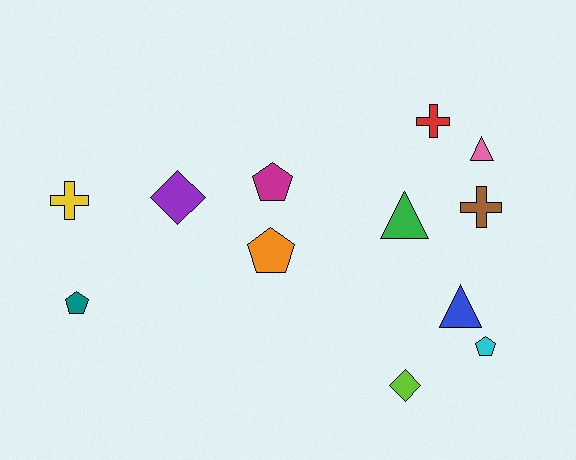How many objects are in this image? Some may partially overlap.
There are 12 objects.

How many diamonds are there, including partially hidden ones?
There are 2 diamonds.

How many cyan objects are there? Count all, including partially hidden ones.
There is 1 cyan object.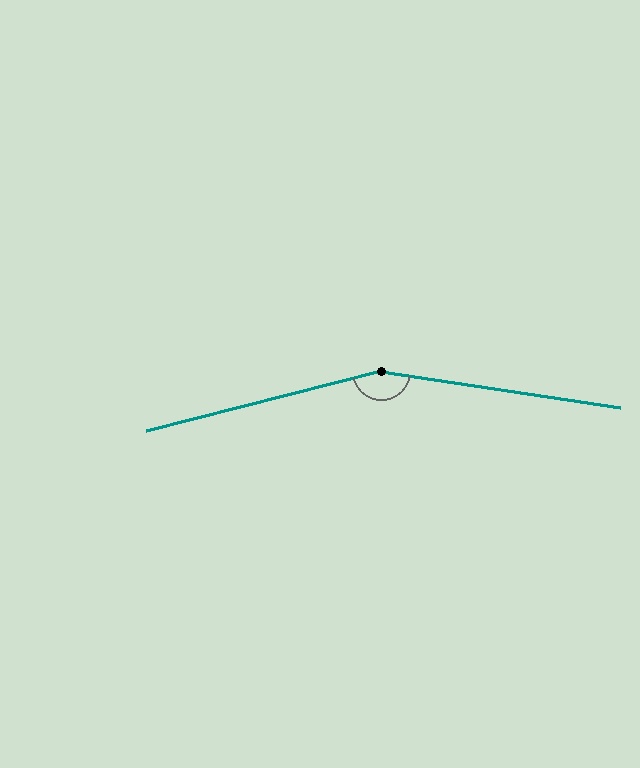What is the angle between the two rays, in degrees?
Approximately 157 degrees.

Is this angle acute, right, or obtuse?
It is obtuse.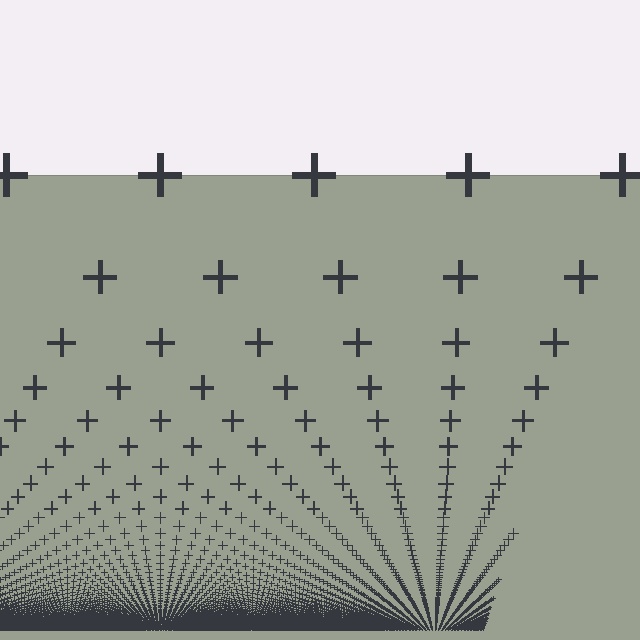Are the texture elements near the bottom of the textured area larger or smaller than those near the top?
Smaller. The gradient is inverted — elements near the bottom are smaller and denser.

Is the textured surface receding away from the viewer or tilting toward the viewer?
The surface appears to tilt toward the viewer. Texture elements get larger and sparser toward the top.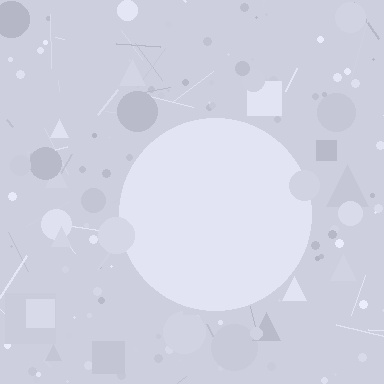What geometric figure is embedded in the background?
A circle is embedded in the background.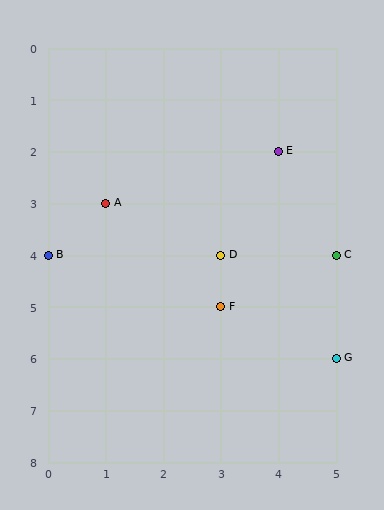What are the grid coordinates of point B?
Point B is at grid coordinates (0, 4).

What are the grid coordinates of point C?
Point C is at grid coordinates (5, 4).